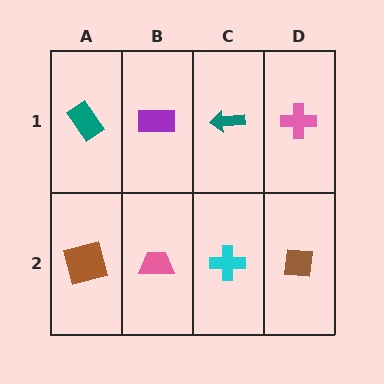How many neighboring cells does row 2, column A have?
2.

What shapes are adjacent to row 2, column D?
A pink cross (row 1, column D), a cyan cross (row 2, column C).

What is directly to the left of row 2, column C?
A pink trapezoid.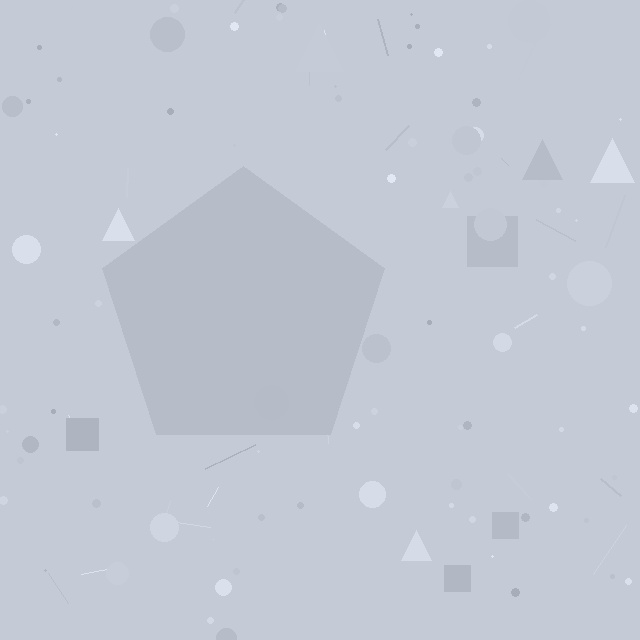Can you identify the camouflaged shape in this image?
The camouflaged shape is a pentagon.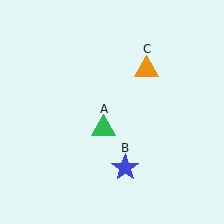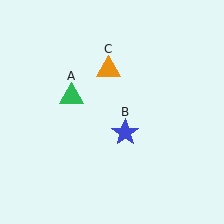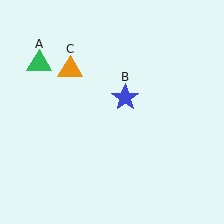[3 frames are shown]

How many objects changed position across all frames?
3 objects changed position: green triangle (object A), blue star (object B), orange triangle (object C).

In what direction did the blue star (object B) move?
The blue star (object B) moved up.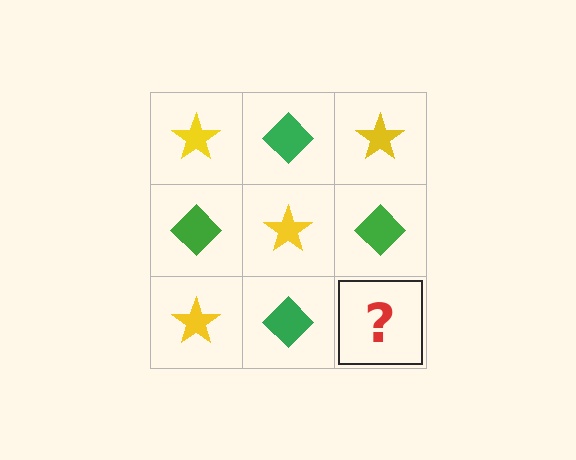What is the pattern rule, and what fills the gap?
The rule is that it alternates yellow star and green diamond in a checkerboard pattern. The gap should be filled with a yellow star.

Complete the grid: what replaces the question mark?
The question mark should be replaced with a yellow star.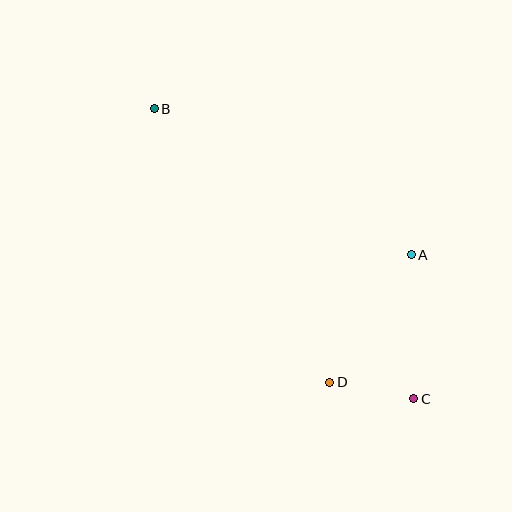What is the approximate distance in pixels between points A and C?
The distance between A and C is approximately 144 pixels.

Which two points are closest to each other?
Points C and D are closest to each other.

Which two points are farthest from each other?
Points B and C are farthest from each other.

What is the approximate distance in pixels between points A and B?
The distance between A and B is approximately 296 pixels.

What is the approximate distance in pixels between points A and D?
The distance between A and D is approximately 151 pixels.